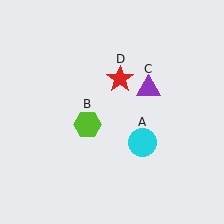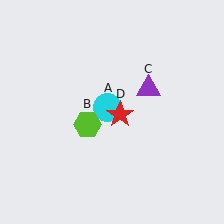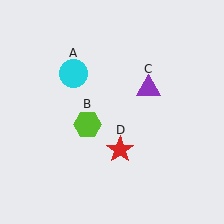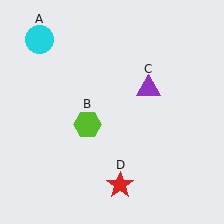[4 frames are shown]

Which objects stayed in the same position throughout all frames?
Lime hexagon (object B) and purple triangle (object C) remained stationary.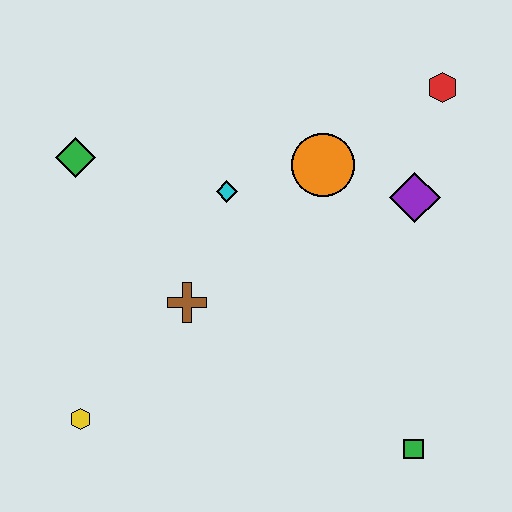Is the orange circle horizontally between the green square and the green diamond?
Yes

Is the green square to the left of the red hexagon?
Yes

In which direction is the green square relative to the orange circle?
The green square is below the orange circle.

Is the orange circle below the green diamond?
Yes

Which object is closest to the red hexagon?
The purple diamond is closest to the red hexagon.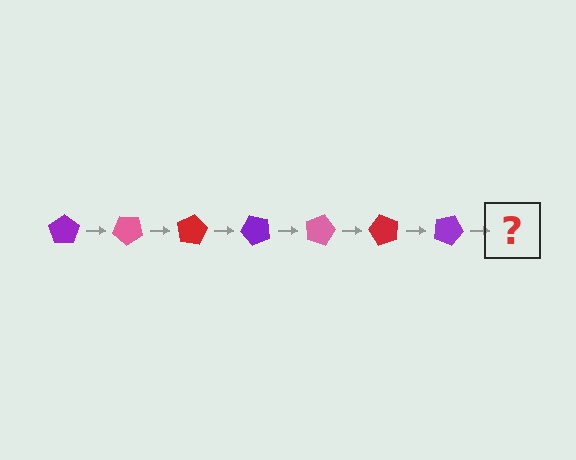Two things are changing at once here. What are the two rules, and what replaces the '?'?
The two rules are that it rotates 40 degrees each step and the color cycles through purple, pink, and red. The '?' should be a pink pentagon, rotated 280 degrees from the start.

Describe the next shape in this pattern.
It should be a pink pentagon, rotated 280 degrees from the start.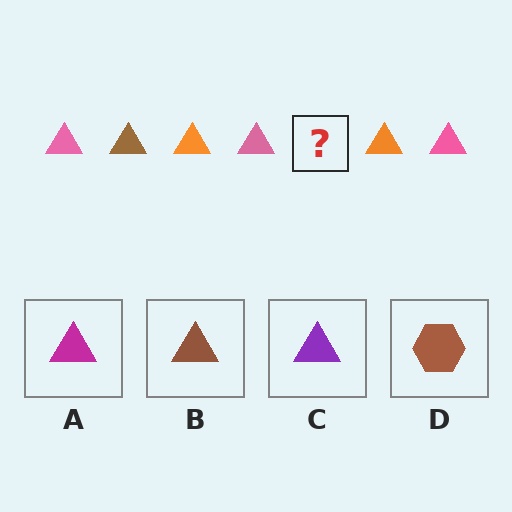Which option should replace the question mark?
Option B.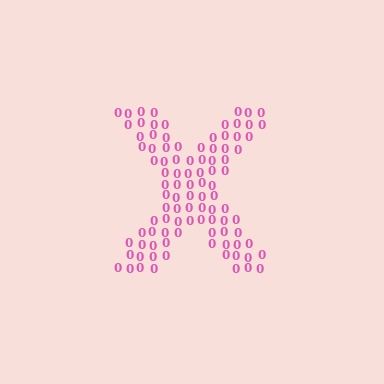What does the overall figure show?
The overall figure shows the letter X.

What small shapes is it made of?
It is made of small digit 0's.